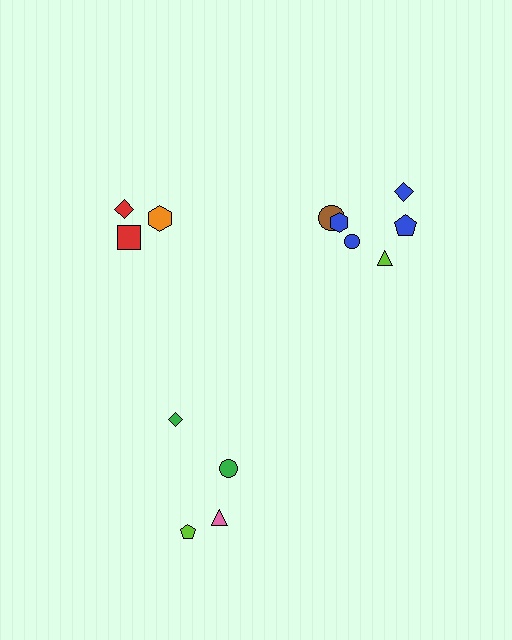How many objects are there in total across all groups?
There are 13 objects.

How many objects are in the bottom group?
There are 4 objects.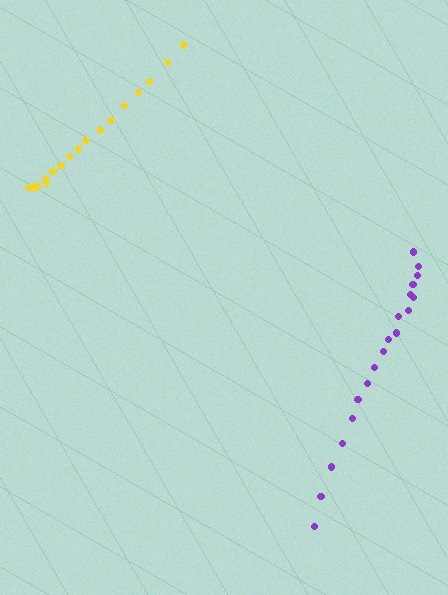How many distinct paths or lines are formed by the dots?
There are 2 distinct paths.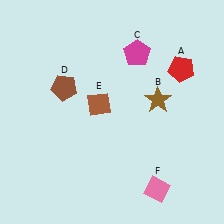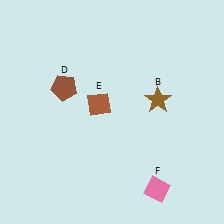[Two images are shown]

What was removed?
The magenta pentagon (C), the red pentagon (A) were removed in Image 2.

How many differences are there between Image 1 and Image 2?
There are 2 differences between the two images.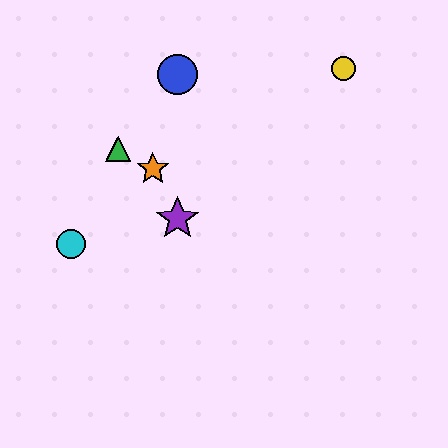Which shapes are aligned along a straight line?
The red triangle, the green triangle, the orange star are aligned along a straight line.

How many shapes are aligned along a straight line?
3 shapes (the red triangle, the green triangle, the orange star) are aligned along a straight line.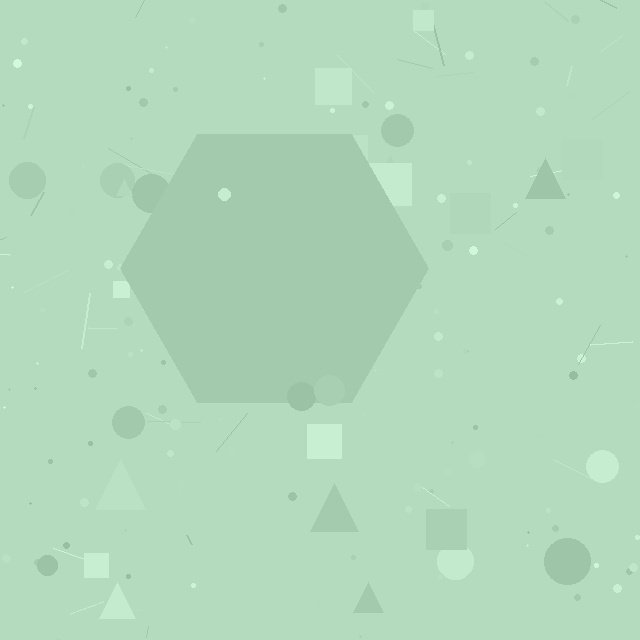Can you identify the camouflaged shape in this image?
The camouflaged shape is a hexagon.